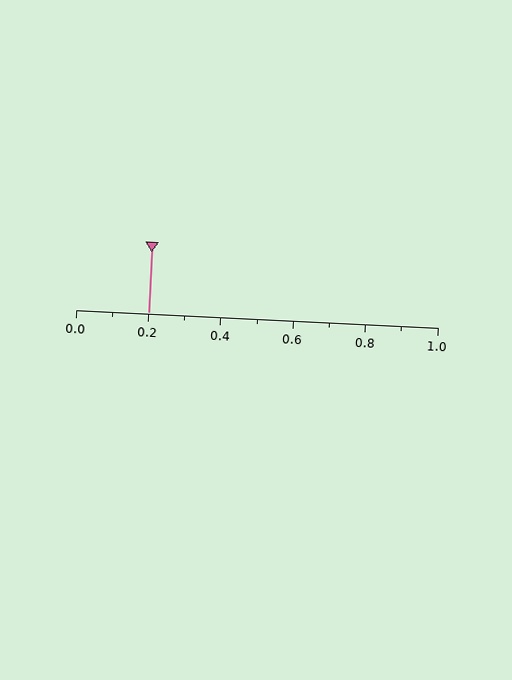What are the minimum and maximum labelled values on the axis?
The axis runs from 0.0 to 1.0.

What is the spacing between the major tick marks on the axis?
The major ticks are spaced 0.2 apart.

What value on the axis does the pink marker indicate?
The marker indicates approximately 0.2.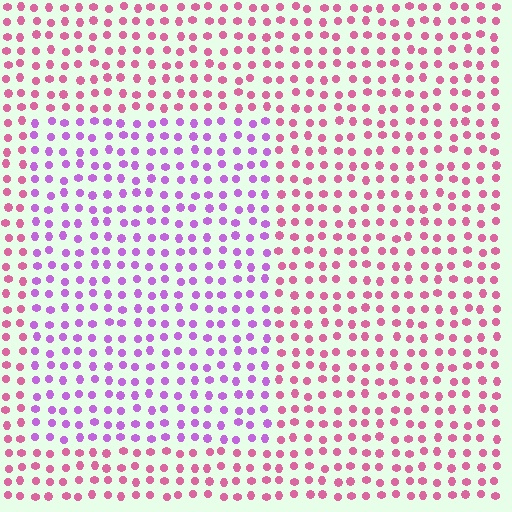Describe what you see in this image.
The image is filled with small pink elements in a uniform arrangement. A rectangle-shaped region is visible where the elements are tinted to a slightly different hue, forming a subtle color boundary.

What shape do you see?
I see a rectangle.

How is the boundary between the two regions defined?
The boundary is defined purely by a slight shift in hue (about 44 degrees). Spacing, size, and orientation are identical on both sides.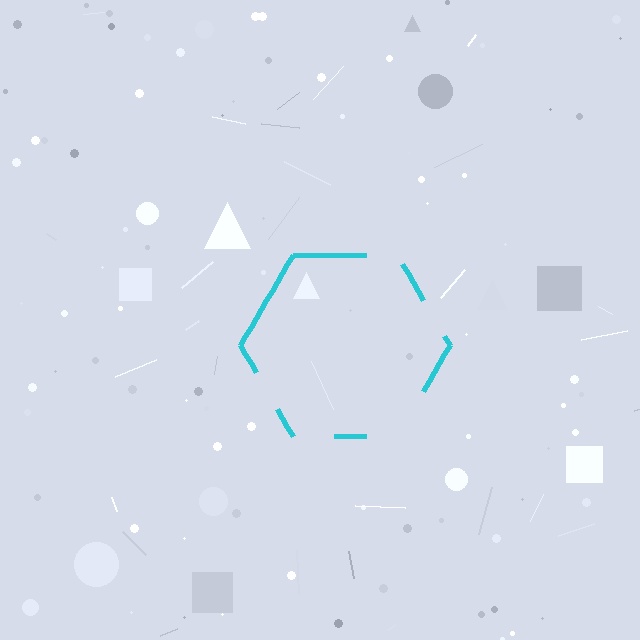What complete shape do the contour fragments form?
The contour fragments form a hexagon.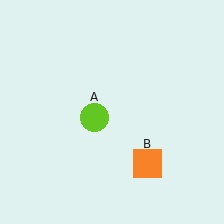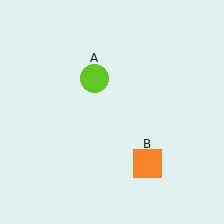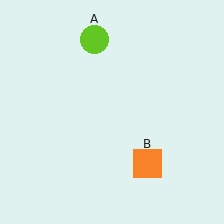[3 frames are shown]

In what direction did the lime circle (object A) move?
The lime circle (object A) moved up.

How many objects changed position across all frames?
1 object changed position: lime circle (object A).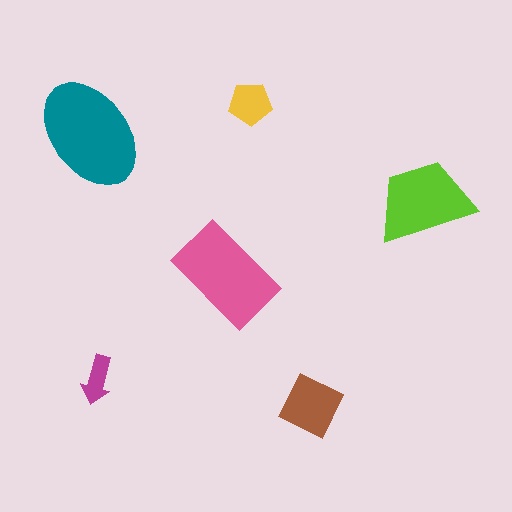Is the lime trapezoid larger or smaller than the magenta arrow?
Larger.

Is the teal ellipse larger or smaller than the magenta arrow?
Larger.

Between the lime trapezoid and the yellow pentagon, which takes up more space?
The lime trapezoid.